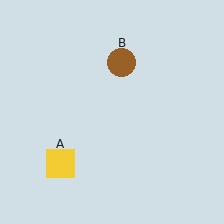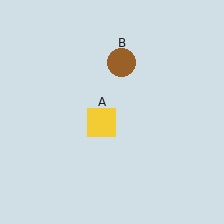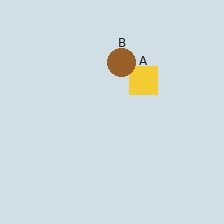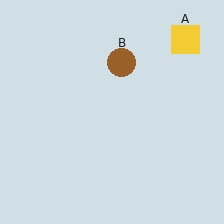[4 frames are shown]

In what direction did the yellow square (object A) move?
The yellow square (object A) moved up and to the right.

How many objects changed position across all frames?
1 object changed position: yellow square (object A).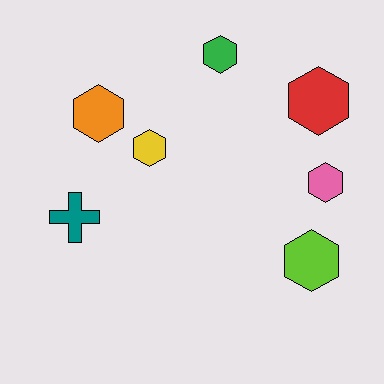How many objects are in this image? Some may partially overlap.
There are 7 objects.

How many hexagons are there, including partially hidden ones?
There are 6 hexagons.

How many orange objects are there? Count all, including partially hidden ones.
There is 1 orange object.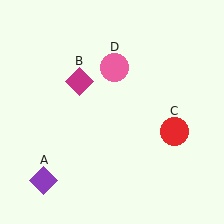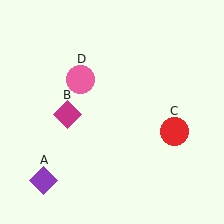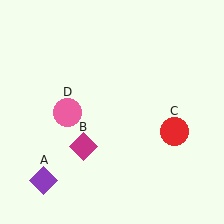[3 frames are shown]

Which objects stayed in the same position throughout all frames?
Purple diamond (object A) and red circle (object C) remained stationary.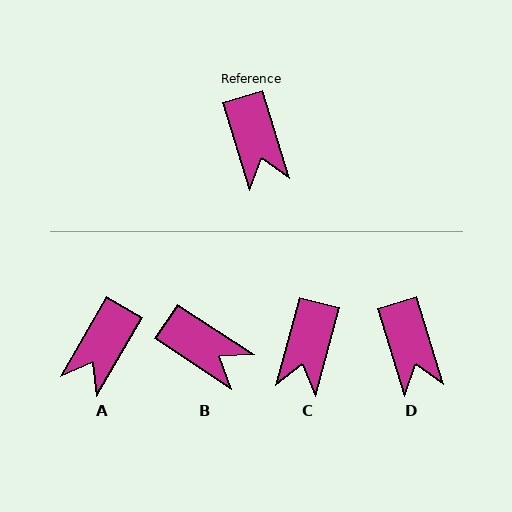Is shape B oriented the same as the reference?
No, it is off by about 40 degrees.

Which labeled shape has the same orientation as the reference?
D.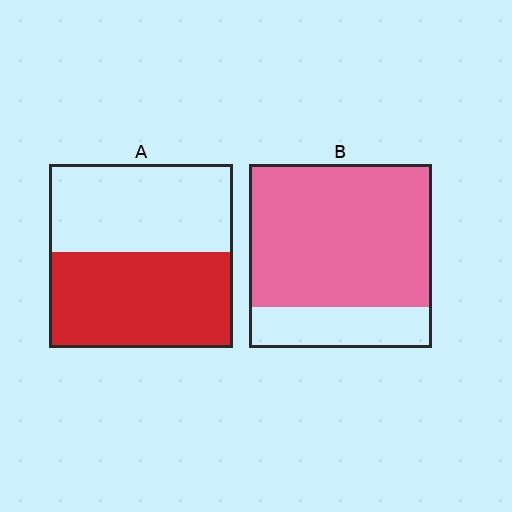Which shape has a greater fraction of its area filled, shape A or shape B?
Shape B.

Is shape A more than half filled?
Roughly half.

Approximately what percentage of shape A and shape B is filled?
A is approximately 50% and B is approximately 80%.